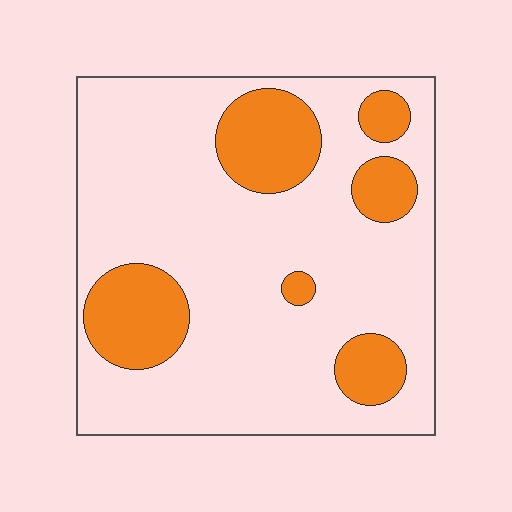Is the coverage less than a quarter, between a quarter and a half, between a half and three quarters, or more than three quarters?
Less than a quarter.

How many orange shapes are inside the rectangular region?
6.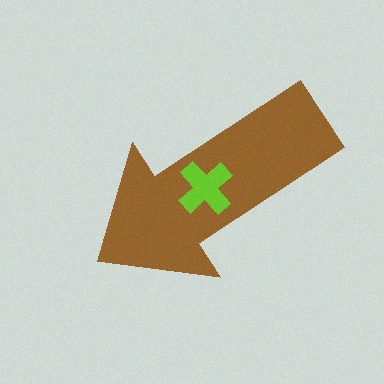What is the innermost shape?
The lime cross.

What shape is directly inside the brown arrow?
The lime cross.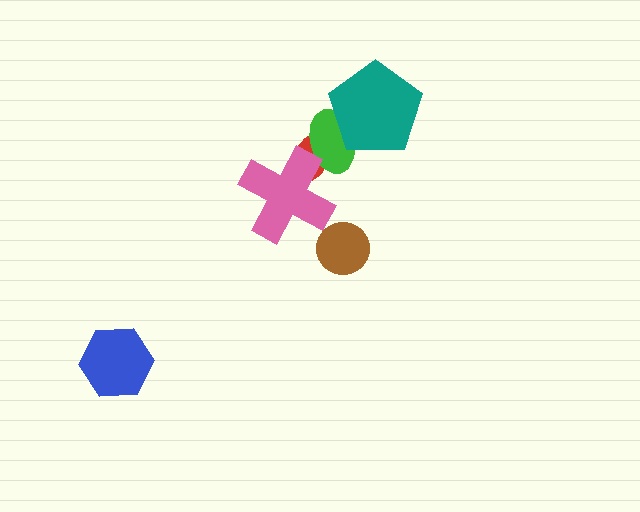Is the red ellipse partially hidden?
Yes, it is partially covered by another shape.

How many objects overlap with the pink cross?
2 objects overlap with the pink cross.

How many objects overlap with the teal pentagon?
1 object overlaps with the teal pentagon.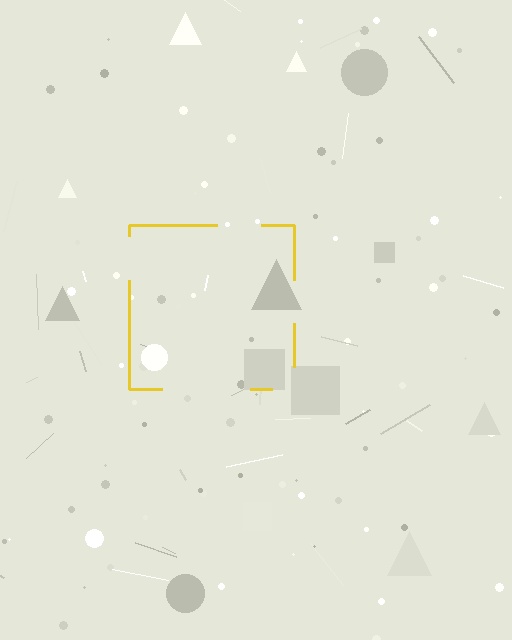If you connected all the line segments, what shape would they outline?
They would outline a square.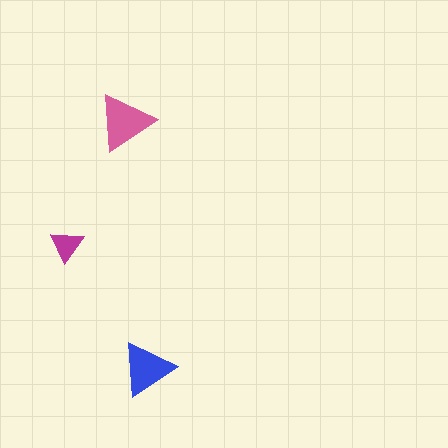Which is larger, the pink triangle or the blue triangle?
The pink one.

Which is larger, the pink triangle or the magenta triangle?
The pink one.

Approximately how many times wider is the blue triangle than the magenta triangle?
About 1.5 times wider.